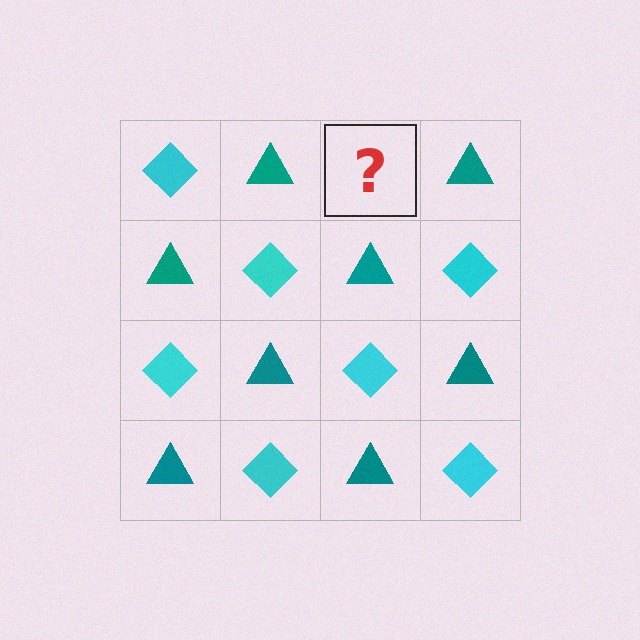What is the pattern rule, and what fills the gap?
The rule is that it alternates cyan diamond and teal triangle in a checkerboard pattern. The gap should be filled with a cyan diamond.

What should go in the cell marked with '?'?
The missing cell should contain a cyan diamond.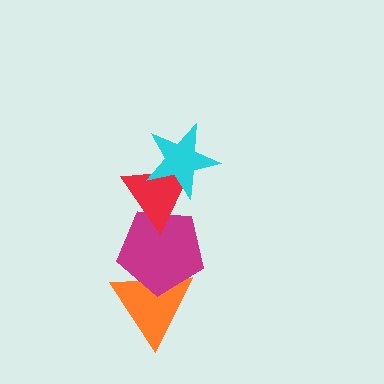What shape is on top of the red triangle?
The cyan star is on top of the red triangle.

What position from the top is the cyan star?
The cyan star is 1st from the top.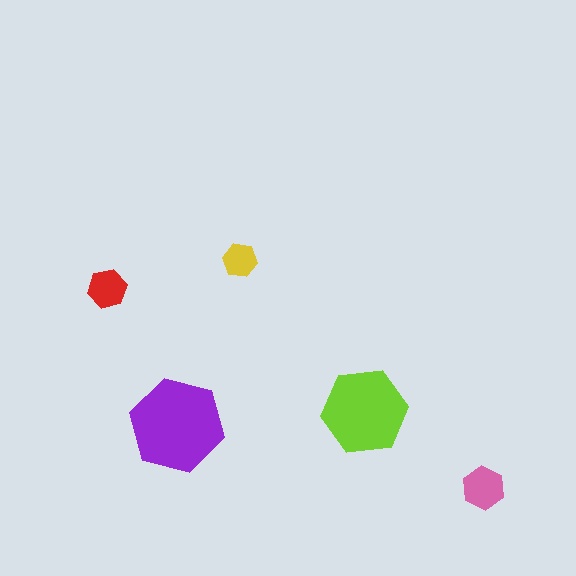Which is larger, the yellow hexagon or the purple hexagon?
The purple one.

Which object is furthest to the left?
The red hexagon is leftmost.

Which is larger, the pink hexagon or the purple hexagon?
The purple one.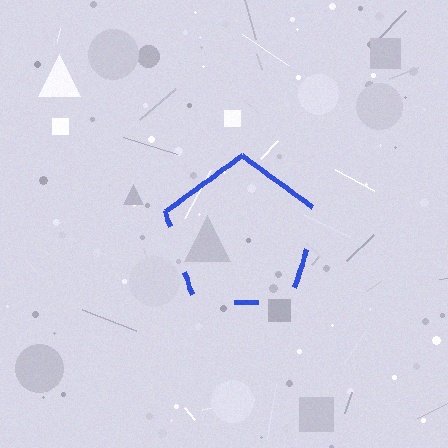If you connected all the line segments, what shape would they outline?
They would outline a pentagon.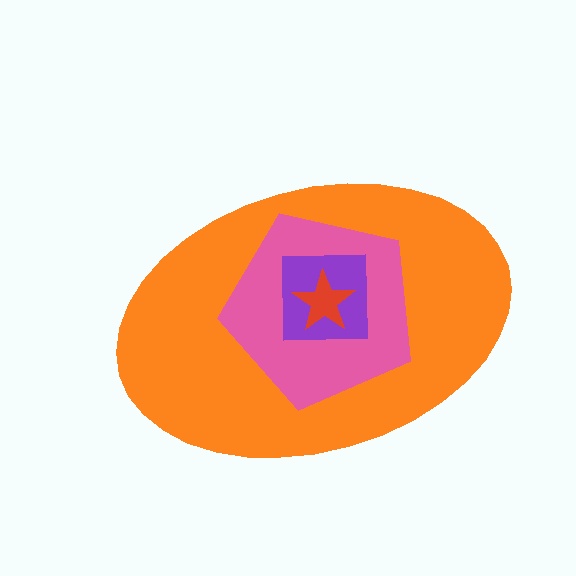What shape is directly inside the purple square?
The red star.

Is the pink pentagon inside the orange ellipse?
Yes.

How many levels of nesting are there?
4.